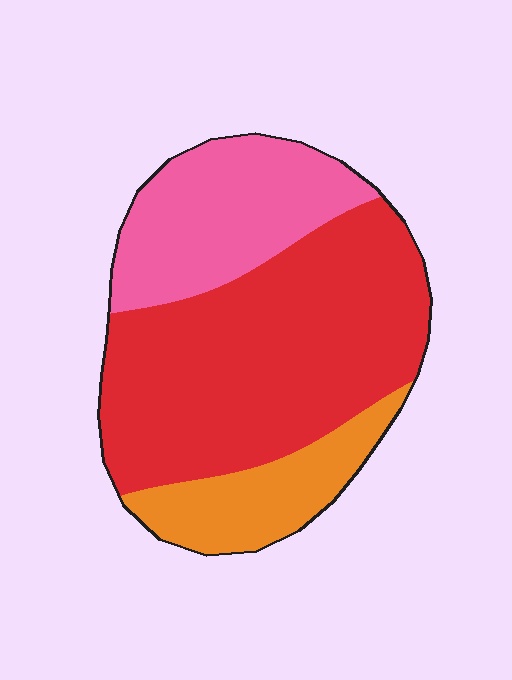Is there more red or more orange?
Red.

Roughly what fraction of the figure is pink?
Pink covers 26% of the figure.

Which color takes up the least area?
Orange, at roughly 15%.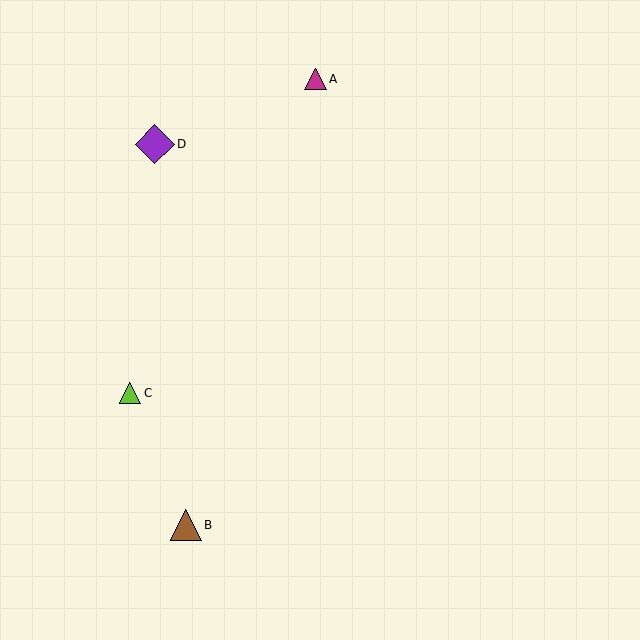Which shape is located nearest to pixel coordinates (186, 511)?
The brown triangle (labeled B) at (186, 525) is nearest to that location.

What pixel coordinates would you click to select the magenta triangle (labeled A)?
Click at (316, 79) to select the magenta triangle A.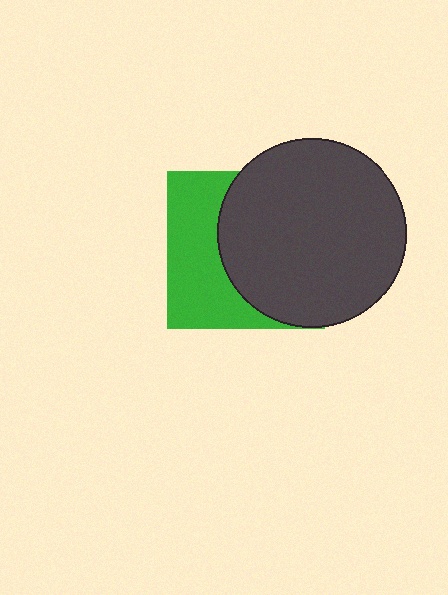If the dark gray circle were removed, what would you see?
You would see the complete green square.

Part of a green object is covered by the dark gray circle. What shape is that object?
It is a square.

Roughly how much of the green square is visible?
A small part of it is visible (roughly 42%).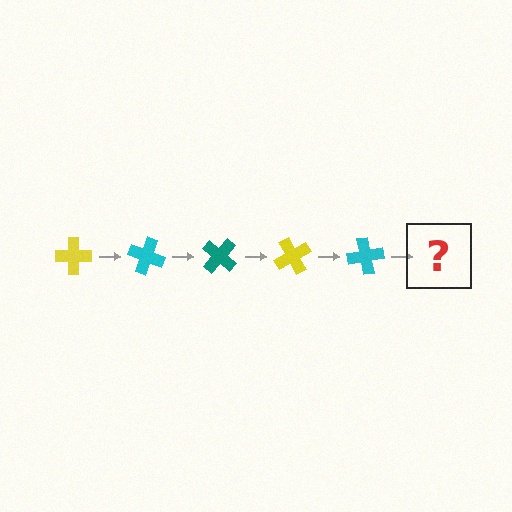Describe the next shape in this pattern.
It should be a teal cross, rotated 100 degrees from the start.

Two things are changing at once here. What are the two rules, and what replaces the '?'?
The two rules are that it rotates 20 degrees each step and the color cycles through yellow, cyan, and teal. The '?' should be a teal cross, rotated 100 degrees from the start.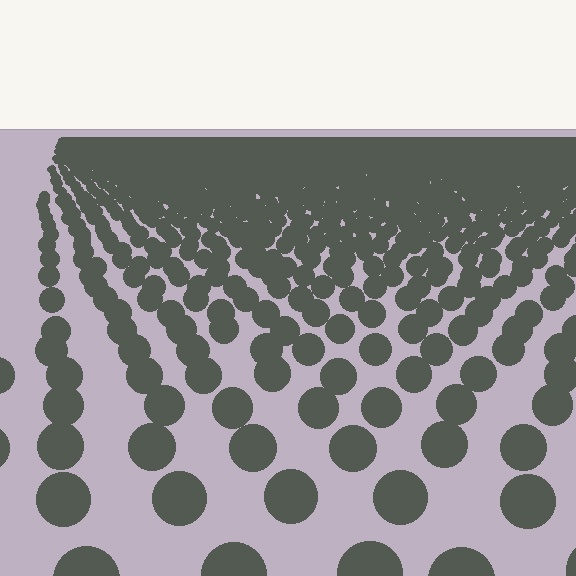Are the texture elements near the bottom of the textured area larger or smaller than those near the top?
Larger. Near the bottom, elements are closer to the viewer and appear at a bigger on-screen size.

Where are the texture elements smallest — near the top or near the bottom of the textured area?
Near the top.